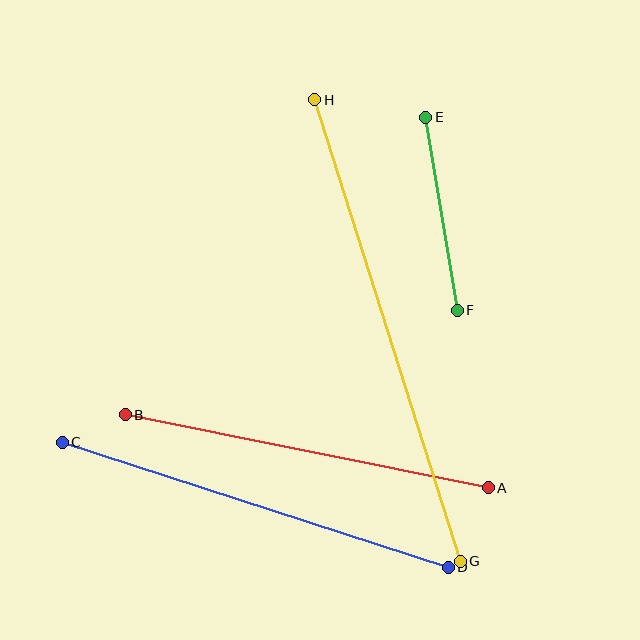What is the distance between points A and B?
The distance is approximately 370 pixels.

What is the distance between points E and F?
The distance is approximately 195 pixels.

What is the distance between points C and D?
The distance is approximately 405 pixels.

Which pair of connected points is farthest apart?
Points G and H are farthest apart.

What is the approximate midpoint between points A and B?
The midpoint is at approximately (307, 451) pixels.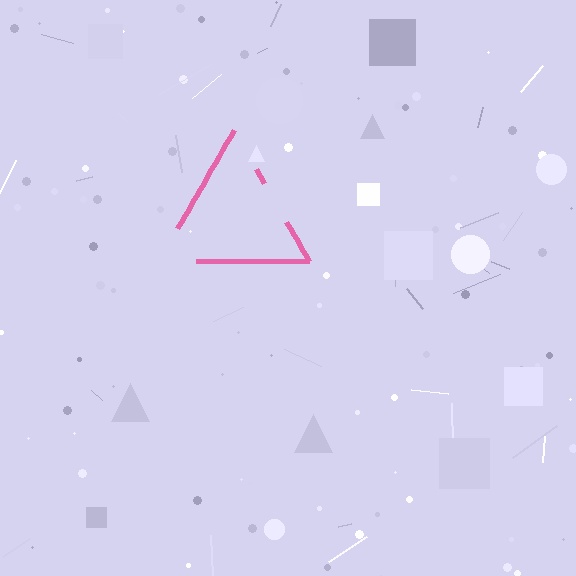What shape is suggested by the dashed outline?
The dashed outline suggests a triangle.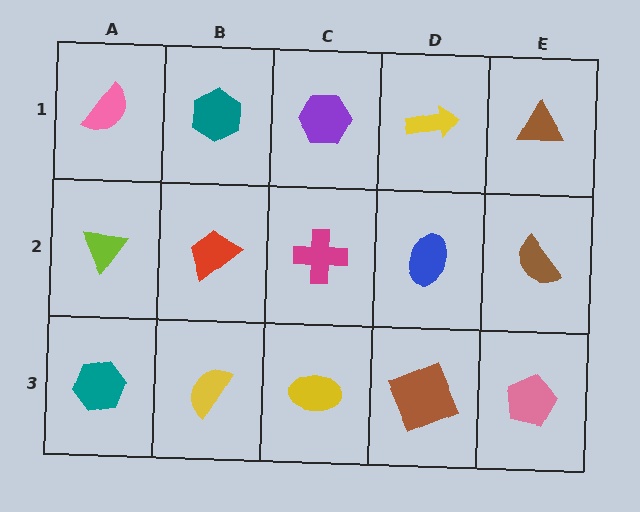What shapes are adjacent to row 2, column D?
A yellow arrow (row 1, column D), a brown square (row 3, column D), a magenta cross (row 2, column C), a brown semicircle (row 2, column E).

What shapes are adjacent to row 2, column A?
A pink semicircle (row 1, column A), a teal hexagon (row 3, column A), a red trapezoid (row 2, column B).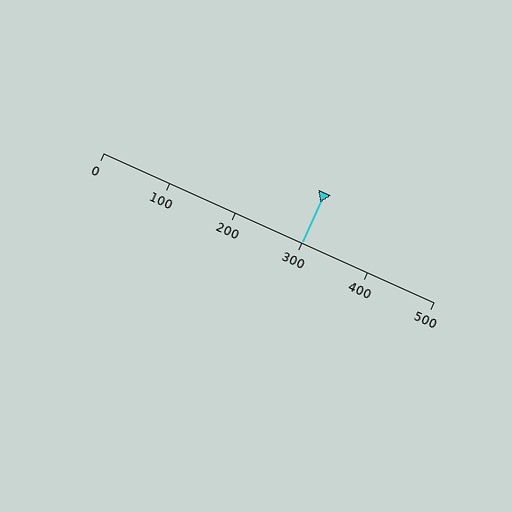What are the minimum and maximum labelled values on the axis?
The axis runs from 0 to 500.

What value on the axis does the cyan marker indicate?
The marker indicates approximately 300.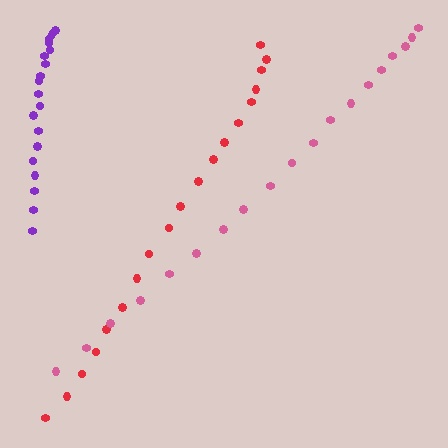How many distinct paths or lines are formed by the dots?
There are 3 distinct paths.